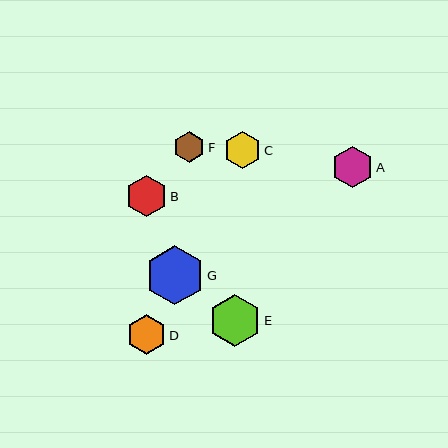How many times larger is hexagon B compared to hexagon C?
Hexagon B is approximately 1.1 times the size of hexagon C.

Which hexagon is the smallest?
Hexagon F is the smallest with a size of approximately 32 pixels.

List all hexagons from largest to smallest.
From largest to smallest: G, E, A, B, D, C, F.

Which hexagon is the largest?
Hexagon G is the largest with a size of approximately 59 pixels.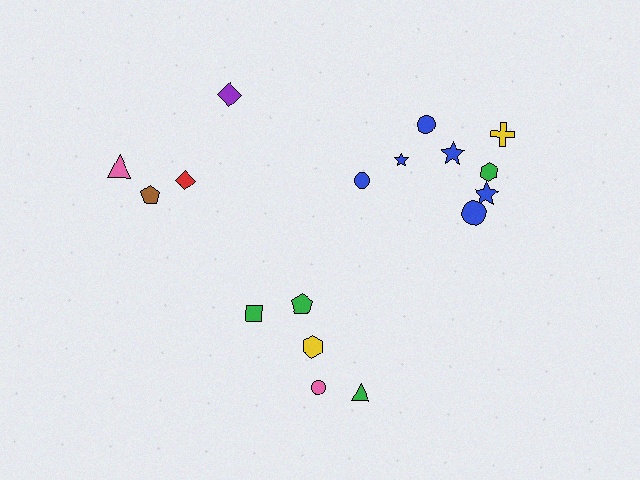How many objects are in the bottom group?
There are 5 objects.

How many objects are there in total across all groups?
There are 17 objects.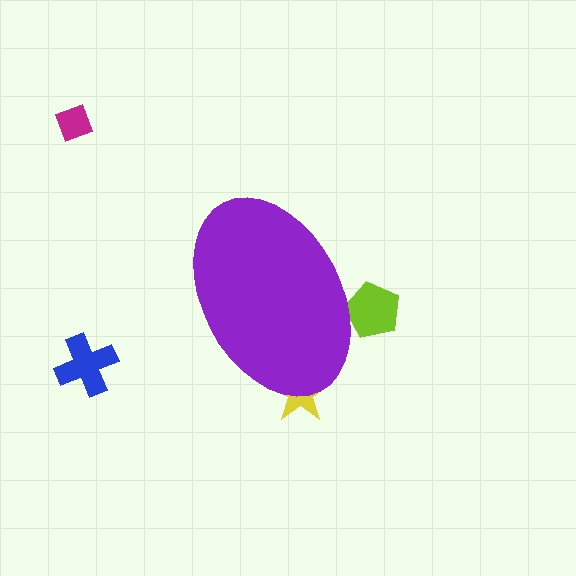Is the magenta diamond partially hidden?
No, the magenta diamond is fully visible.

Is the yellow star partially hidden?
Yes, the yellow star is partially hidden behind the purple ellipse.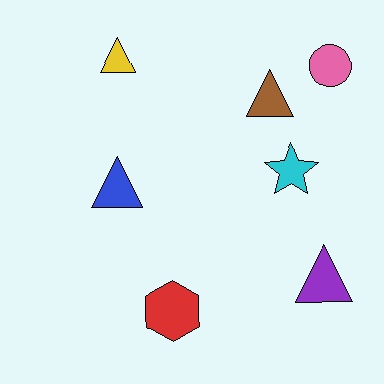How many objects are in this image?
There are 7 objects.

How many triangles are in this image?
There are 4 triangles.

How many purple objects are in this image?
There is 1 purple object.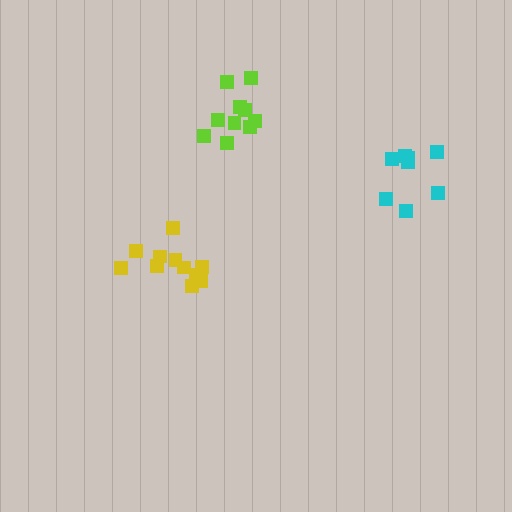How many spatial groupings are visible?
There are 3 spatial groupings.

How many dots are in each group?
Group 1: 11 dots, Group 2: 8 dots, Group 3: 10 dots (29 total).